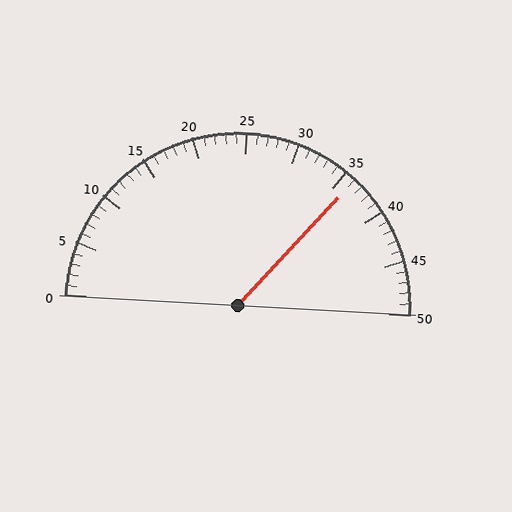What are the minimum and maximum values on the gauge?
The gauge ranges from 0 to 50.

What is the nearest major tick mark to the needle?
The nearest major tick mark is 35.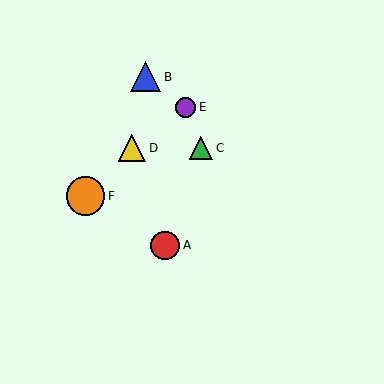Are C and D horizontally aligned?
Yes, both are at y≈148.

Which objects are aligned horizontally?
Objects C, D are aligned horizontally.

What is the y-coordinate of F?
Object F is at y≈196.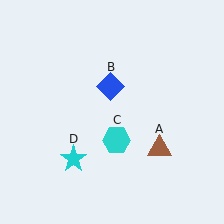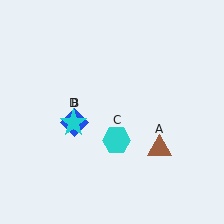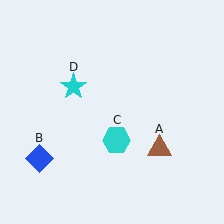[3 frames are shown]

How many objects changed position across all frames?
2 objects changed position: blue diamond (object B), cyan star (object D).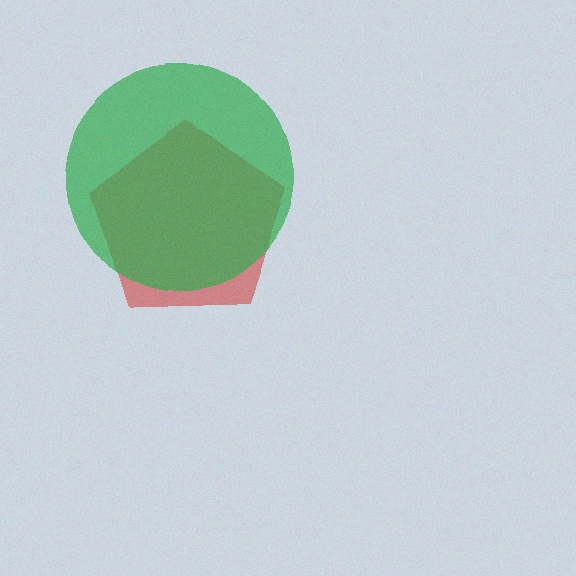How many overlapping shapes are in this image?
There are 2 overlapping shapes in the image.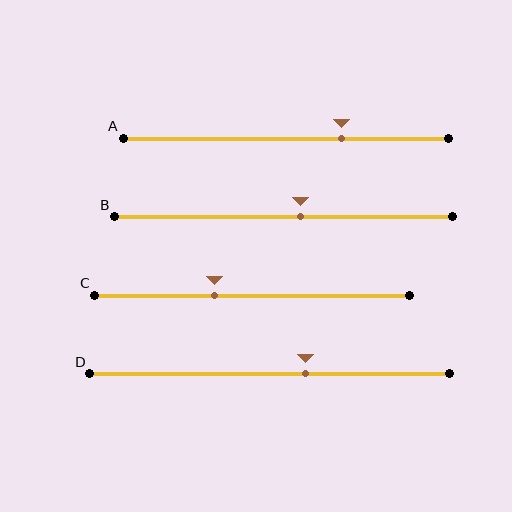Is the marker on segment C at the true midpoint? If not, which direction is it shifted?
No, the marker on segment C is shifted to the left by about 12% of the segment length.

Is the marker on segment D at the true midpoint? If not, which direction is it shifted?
No, the marker on segment D is shifted to the right by about 10% of the segment length.